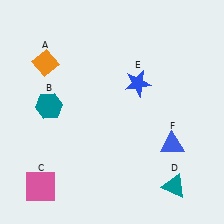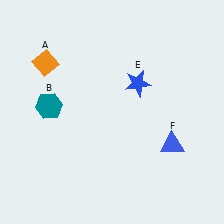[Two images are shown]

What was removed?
The pink square (C), the teal triangle (D) were removed in Image 2.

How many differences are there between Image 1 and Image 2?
There are 2 differences between the two images.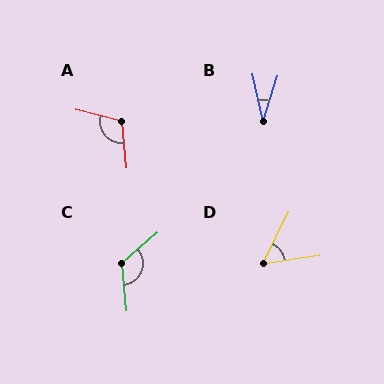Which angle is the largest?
C, at approximately 125 degrees.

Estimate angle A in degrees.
Approximately 110 degrees.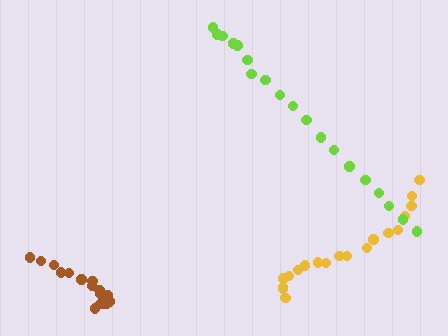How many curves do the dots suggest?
There are 3 distinct paths.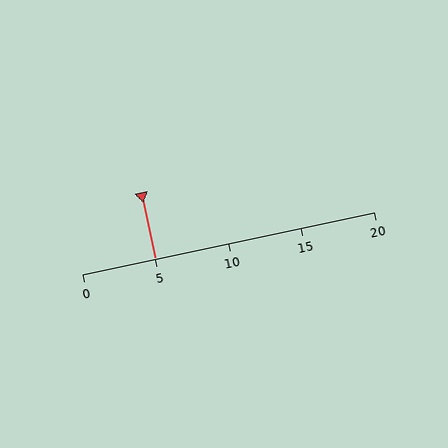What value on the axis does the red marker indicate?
The marker indicates approximately 5.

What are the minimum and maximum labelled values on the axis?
The axis runs from 0 to 20.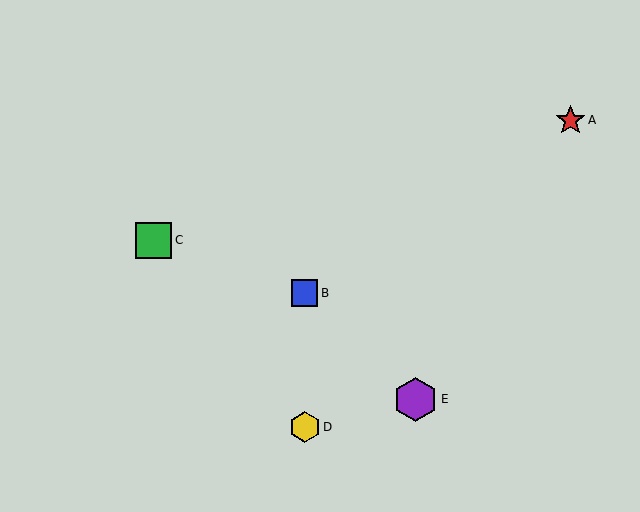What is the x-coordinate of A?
Object A is at x≈571.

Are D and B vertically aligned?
Yes, both are at x≈305.